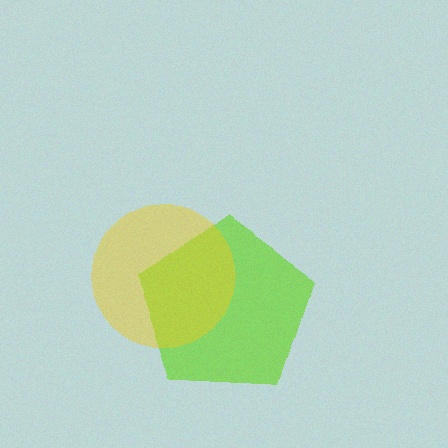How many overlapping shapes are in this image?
There are 2 overlapping shapes in the image.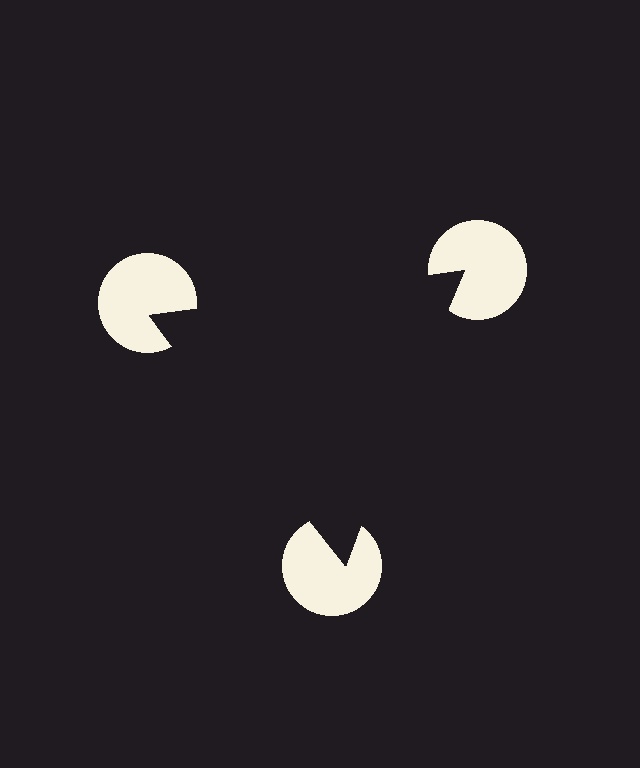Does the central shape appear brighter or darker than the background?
It typically appears slightly darker than the background, even though no actual brightness change is drawn.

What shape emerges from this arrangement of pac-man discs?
An illusory triangle — its edges are inferred from the aligned wedge cuts in the pac-man discs, not physically drawn.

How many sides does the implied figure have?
3 sides.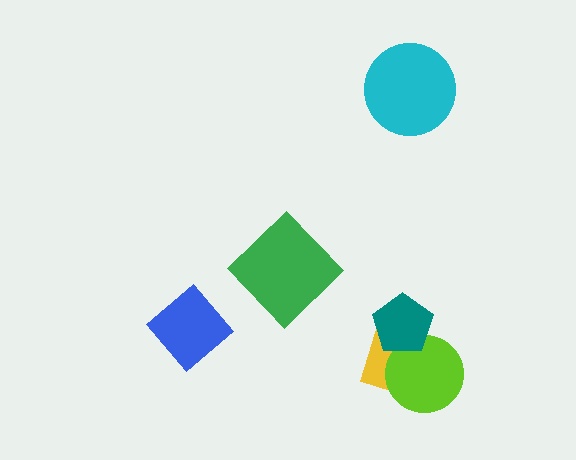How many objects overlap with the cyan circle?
0 objects overlap with the cyan circle.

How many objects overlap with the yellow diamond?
2 objects overlap with the yellow diamond.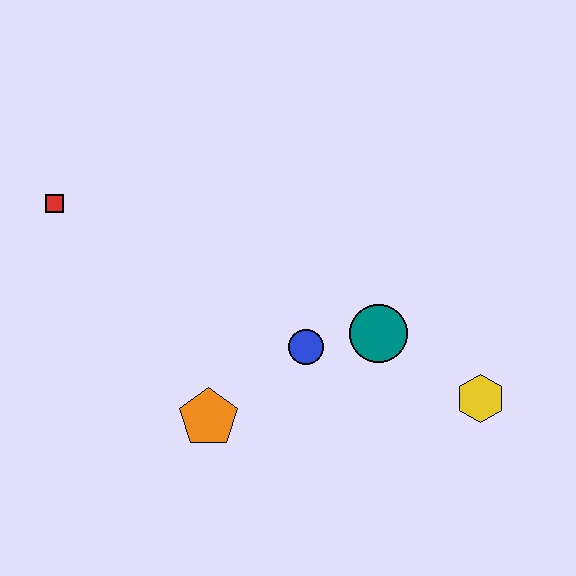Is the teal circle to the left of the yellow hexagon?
Yes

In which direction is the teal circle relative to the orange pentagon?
The teal circle is to the right of the orange pentagon.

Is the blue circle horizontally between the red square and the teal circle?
Yes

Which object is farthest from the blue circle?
The red square is farthest from the blue circle.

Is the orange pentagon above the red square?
No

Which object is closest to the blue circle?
The teal circle is closest to the blue circle.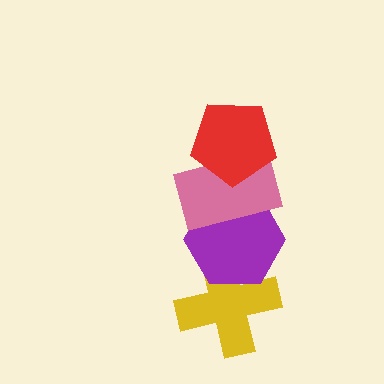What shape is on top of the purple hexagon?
The pink rectangle is on top of the purple hexagon.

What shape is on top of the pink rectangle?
The red pentagon is on top of the pink rectangle.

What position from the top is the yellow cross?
The yellow cross is 4th from the top.